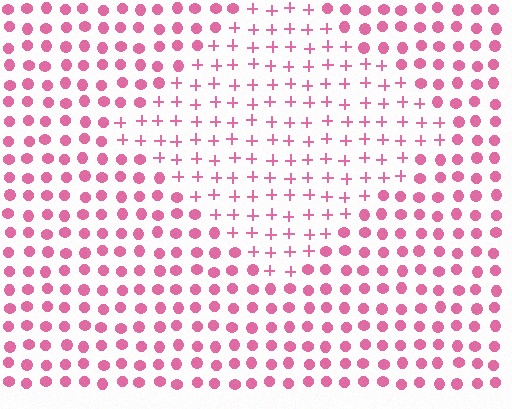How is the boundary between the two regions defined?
The boundary is defined by a change in element shape: plus signs inside vs. circles outside. All elements share the same color and spacing.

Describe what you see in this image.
The image is filled with small pink elements arranged in a uniform grid. A diamond-shaped region contains plus signs, while the surrounding area contains circles. The boundary is defined purely by the change in element shape.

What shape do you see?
I see a diamond.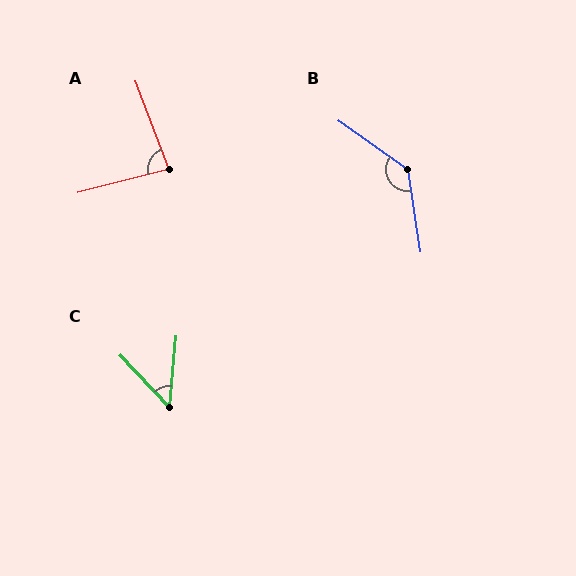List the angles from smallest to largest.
C (48°), A (84°), B (134°).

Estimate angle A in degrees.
Approximately 84 degrees.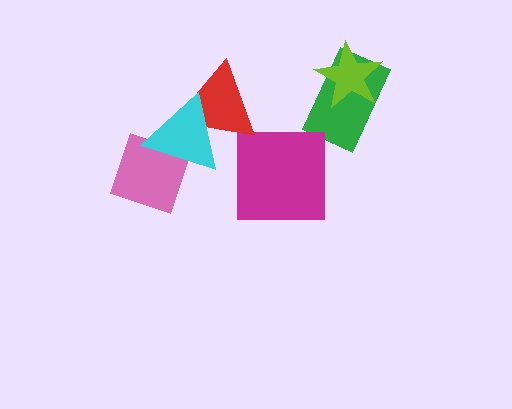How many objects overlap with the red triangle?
1 object overlaps with the red triangle.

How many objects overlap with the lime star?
1 object overlaps with the lime star.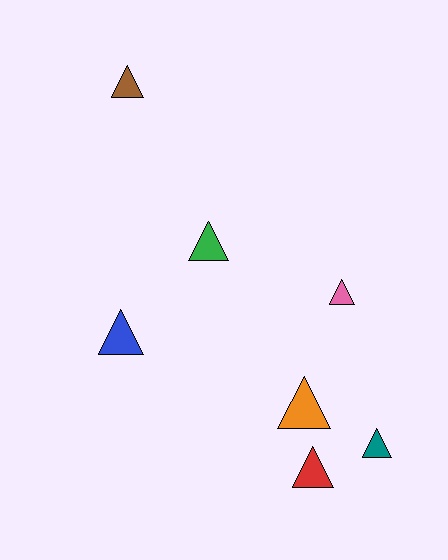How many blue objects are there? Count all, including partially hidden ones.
There is 1 blue object.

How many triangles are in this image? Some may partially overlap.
There are 7 triangles.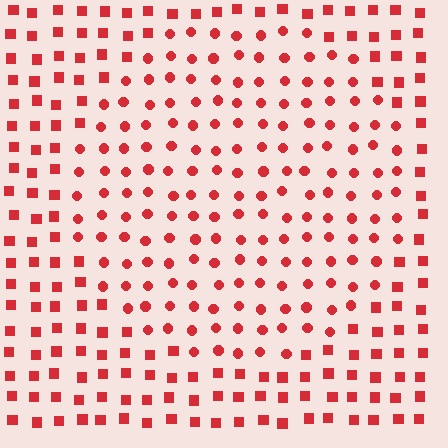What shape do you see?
I see a circle.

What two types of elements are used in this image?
The image uses circles inside the circle region and squares outside it.